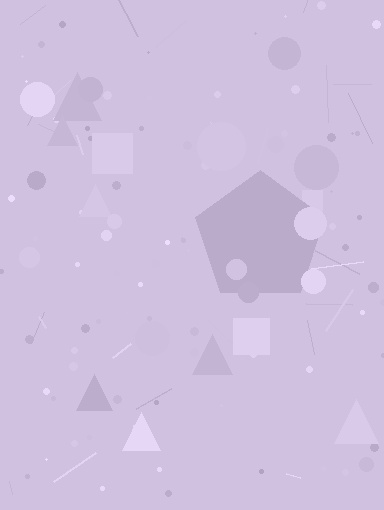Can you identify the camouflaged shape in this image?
The camouflaged shape is a pentagon.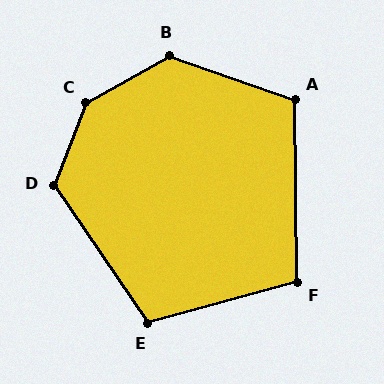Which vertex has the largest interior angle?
C, at approximately 141 degrees.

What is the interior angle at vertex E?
Approximately 109 degrees (obtuse).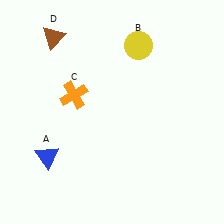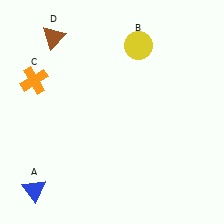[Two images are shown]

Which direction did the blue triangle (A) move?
The blue triangle (A) moved down.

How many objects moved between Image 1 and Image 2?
2 objects moved between the two images.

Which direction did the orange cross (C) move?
The orange cross (C) moved left.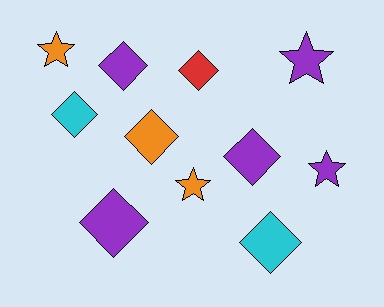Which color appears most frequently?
Purple, with 5 objects.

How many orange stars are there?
There are 2 orange stars.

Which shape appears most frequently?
Diamond, with 7 objects.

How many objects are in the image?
There are 11 objects.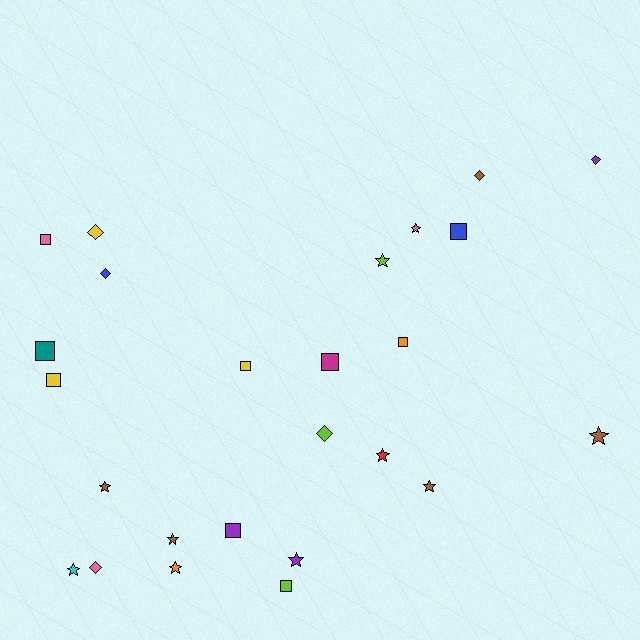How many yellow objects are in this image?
There are 3 yellow objects.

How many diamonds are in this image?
There are 6 diamonds.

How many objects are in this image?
There are 25 objects.